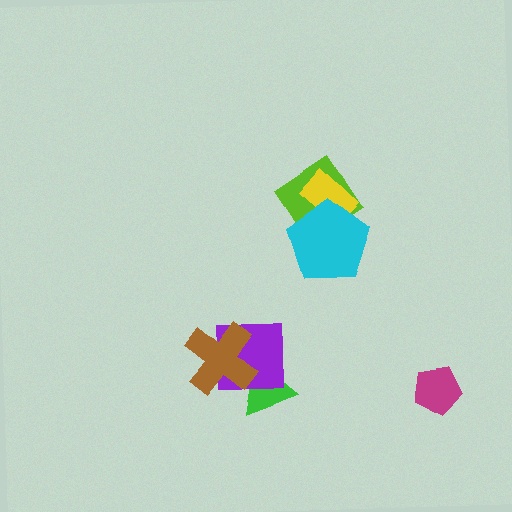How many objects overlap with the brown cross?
2 objects overlap with the brown cross.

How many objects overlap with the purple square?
2 objects overlap with the purple square.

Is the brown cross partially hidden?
No, no other shape covers it.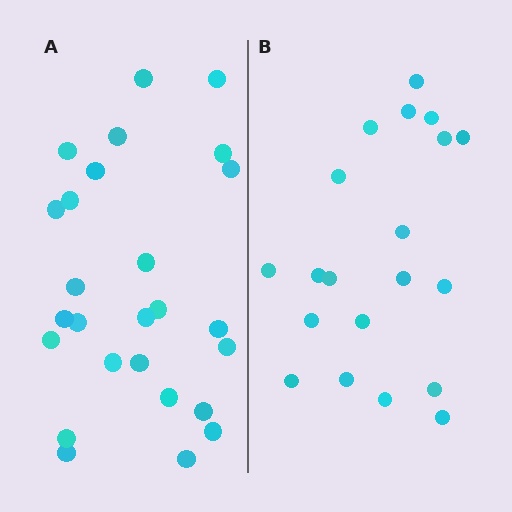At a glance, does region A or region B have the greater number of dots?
Region A (the left region) has more dots.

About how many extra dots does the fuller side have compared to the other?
Region A has about 6 more dots than region B.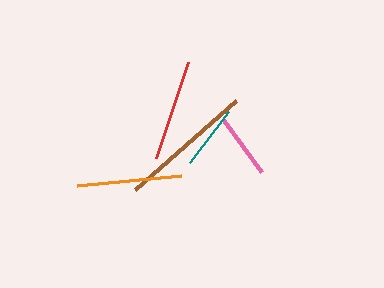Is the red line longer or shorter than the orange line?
The orange line is longer than the red line.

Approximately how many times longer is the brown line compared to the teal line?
The brown line is approximately 2.1 times the length of the teal line.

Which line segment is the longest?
The brown line is the longest at approximately 135 pixels.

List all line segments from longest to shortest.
From longest to shortest: brown, orange, red, pink, teal.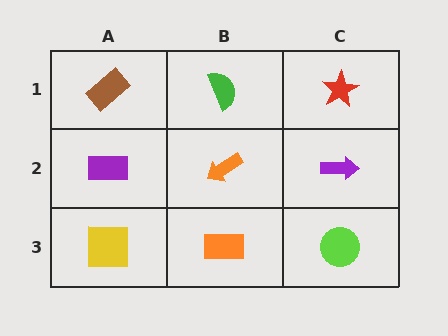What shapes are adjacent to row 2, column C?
A red star (row 1, column C), a lime circle (row 3, column C), an orange arrow (row 2, column B).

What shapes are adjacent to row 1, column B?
An orange arrow (row 2, column B), a brown rectangle (row 1, column A), a red star (row 1, column C).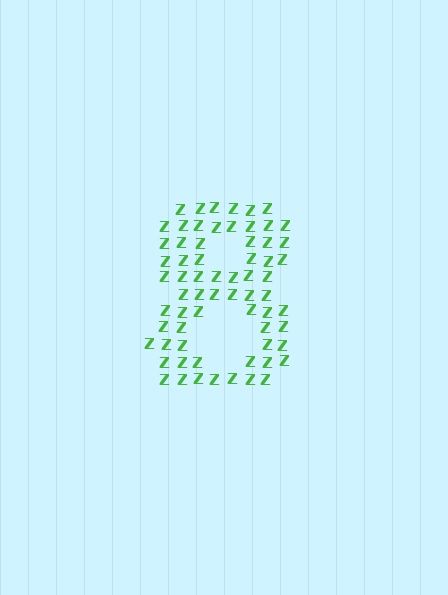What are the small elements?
The small elements are letter Z's.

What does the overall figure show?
The overall figure shows the digit 8.